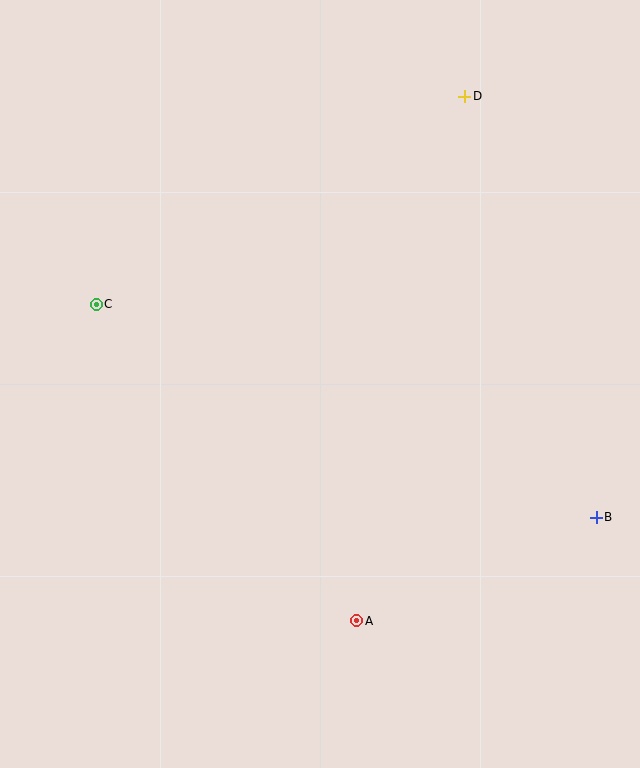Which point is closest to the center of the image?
Point C at (96, 304) is closest to the center.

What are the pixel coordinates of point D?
Point D is at (465, 96).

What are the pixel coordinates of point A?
Point A is at (357, 621).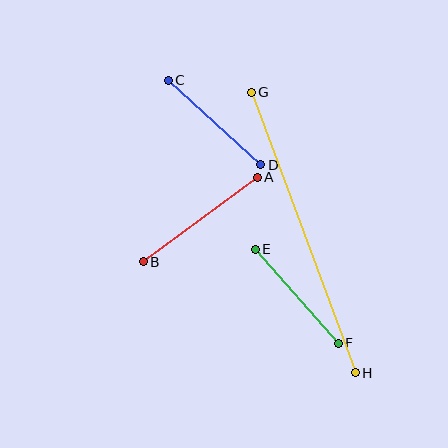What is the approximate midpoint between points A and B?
The midpoint is at approximately (200, 220) pixels.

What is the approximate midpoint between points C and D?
The midpoint is at approximately (214, 123) pixels.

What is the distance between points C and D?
The distance is approximately 125 pixels.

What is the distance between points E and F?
The distance is approximately 125 pixels.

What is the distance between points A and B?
The distance is approximately 141 pixels.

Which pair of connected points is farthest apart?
Points G and H are farthest apart.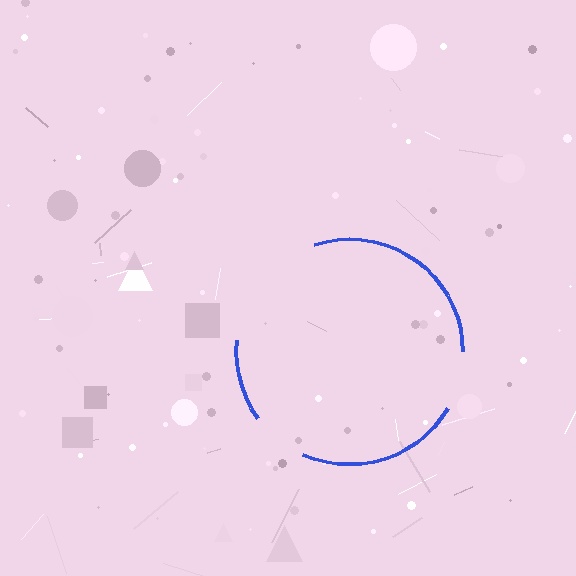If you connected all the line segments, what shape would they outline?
They would outline a circle.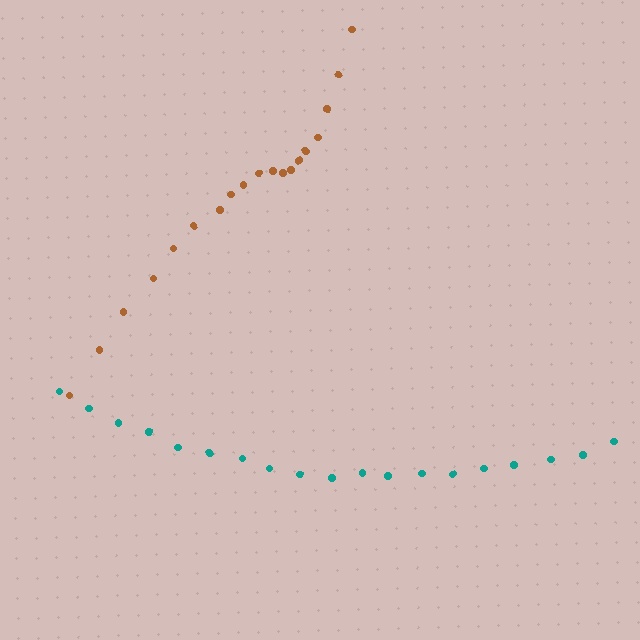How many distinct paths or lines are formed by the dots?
There are 2 distinct paths.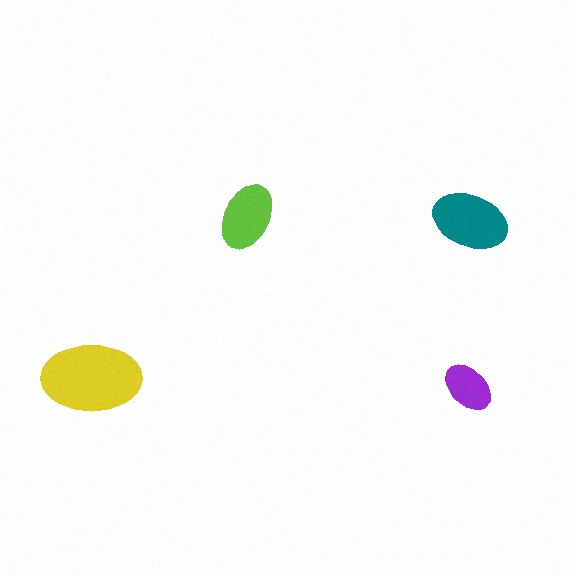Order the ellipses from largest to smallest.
the yellow one, the teal one, the lime one, the purple one.